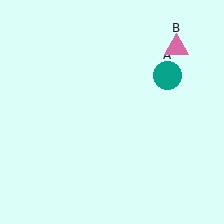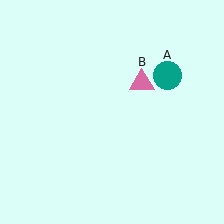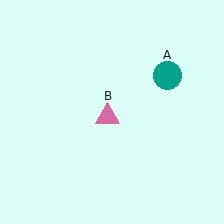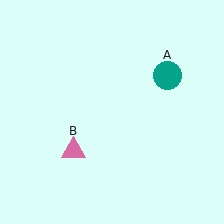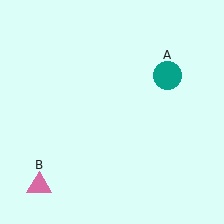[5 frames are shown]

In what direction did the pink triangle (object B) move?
The pink triangle (object B) moved down and to the left.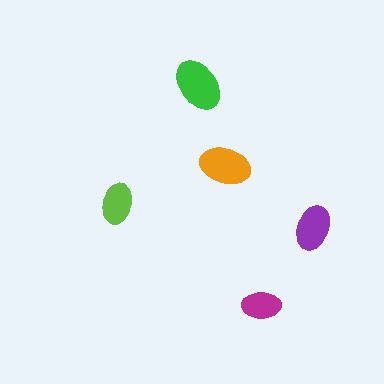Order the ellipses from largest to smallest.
the green one, the orange one, the purple one, the lime one, the magenta one.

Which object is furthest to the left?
The lime ellipse is leftmost.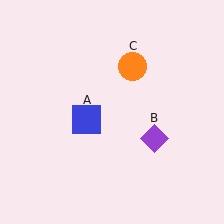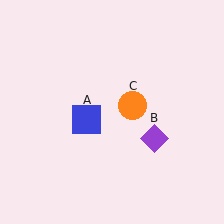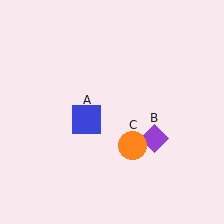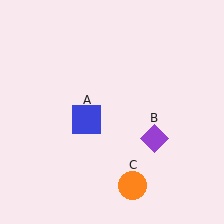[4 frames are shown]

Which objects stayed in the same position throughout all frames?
Blue square (object A) and purple diamond (object B) remained stationary.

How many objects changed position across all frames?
1 object changed position: orange circle (object C).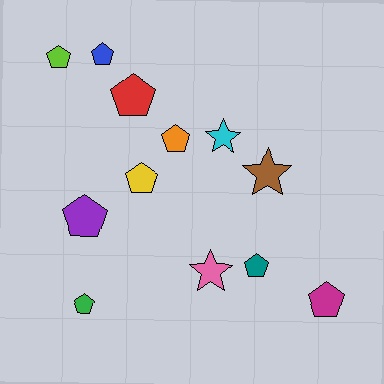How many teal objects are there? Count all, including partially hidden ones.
There is 1 teal object.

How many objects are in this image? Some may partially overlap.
There are 12 objects.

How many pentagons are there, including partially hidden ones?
There are 9 pentagons.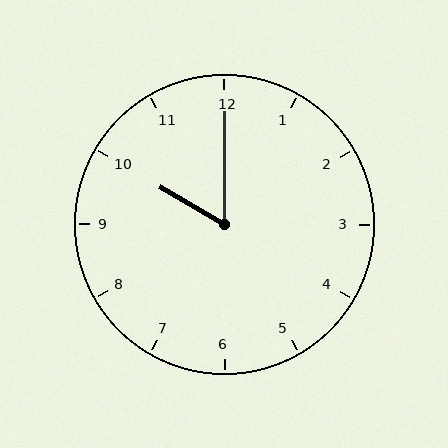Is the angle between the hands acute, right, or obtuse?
It is acute.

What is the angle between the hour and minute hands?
Approximately 60 degrees.